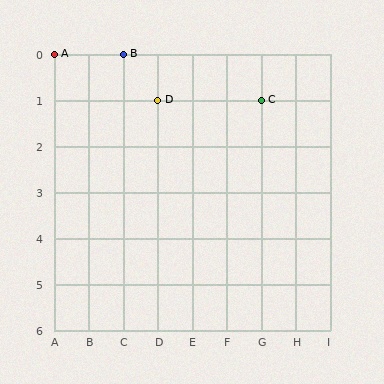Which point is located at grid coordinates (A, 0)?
Point A is at (A, 0).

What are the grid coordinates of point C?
Point C is at grid coordinates (G, 1).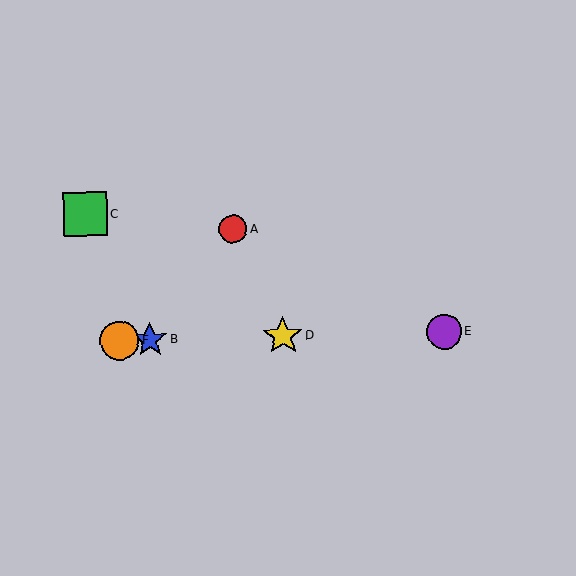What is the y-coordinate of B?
Object B is at y≈340.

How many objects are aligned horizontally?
4 objects (B, D, E, F) are aligned horizontally.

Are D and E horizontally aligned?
Yes, both are at y≈336.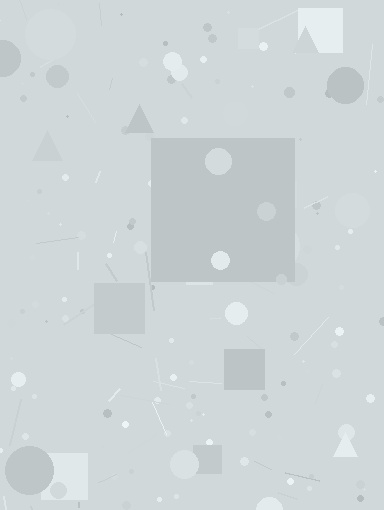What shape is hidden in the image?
A square is hidden in the image.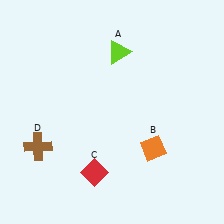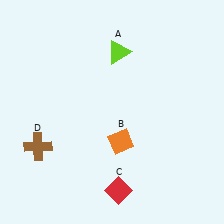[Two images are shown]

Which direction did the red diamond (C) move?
The red diamond (C) moved right.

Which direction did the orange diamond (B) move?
The orange diamond (B) moved left.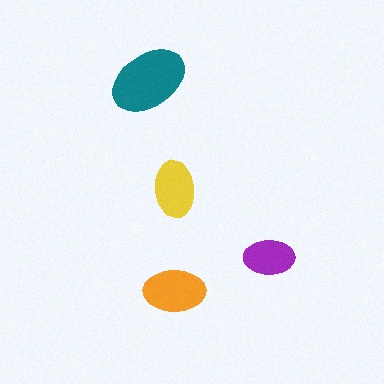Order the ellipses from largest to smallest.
the teal one, the orange one, the yellow one, the purple one.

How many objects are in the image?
There are 4 objects in the image.